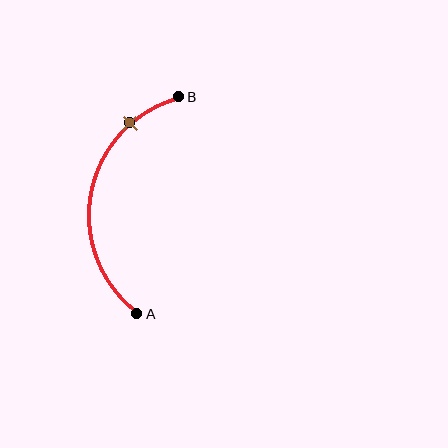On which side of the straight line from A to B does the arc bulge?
The arc bulges to the left of the straight line connecting A and B.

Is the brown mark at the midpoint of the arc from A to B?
No. The brown mark lies on the arc but is closer to endpoint B. The arc midpoint would be at the point on the curve equidistant along the arc from both A and B.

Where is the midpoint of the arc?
The arc midpoint is the point on the curve farthest from the straight line joining A and B. It sits to the left of that line.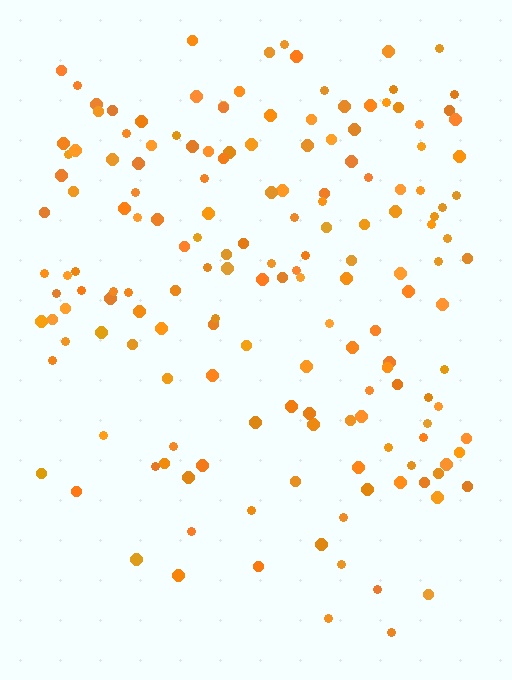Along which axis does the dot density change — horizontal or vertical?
Vertical.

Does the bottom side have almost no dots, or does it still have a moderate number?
Still a moderate number, just noticeably fewer than the top.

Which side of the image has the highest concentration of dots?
The top.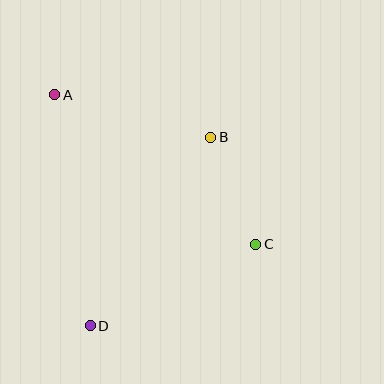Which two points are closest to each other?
Points B and C are closest to each other.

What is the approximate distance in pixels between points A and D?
The distance between A and D is approximately 234 pixels.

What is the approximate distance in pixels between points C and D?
The distance between C and D is approximately 185 pixels.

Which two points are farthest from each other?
Points A and C are farthest from each other.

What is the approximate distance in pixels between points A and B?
The distance between A and B is approximately 162 pixels.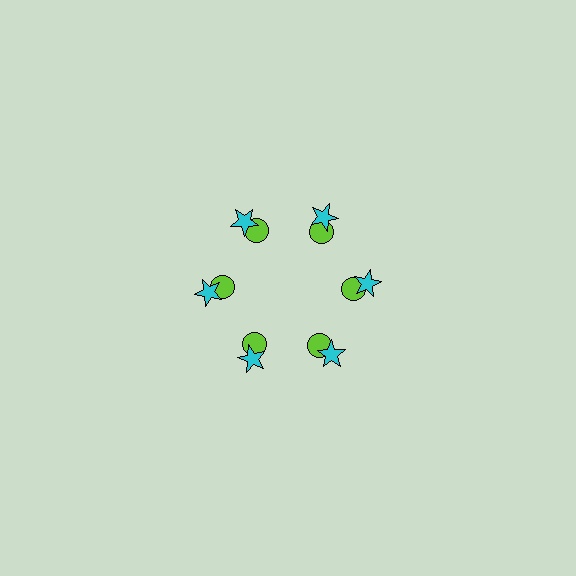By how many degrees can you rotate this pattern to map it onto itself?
The pattern maps onto itself every 60 degrees of rotation.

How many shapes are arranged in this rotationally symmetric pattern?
There are 12 shapes, arranged in 6 groups of 2.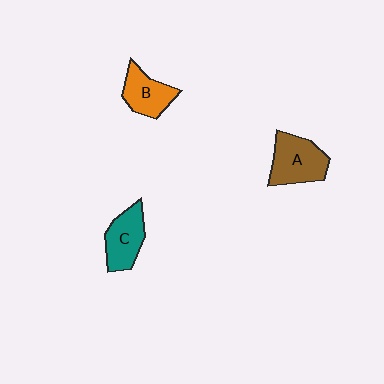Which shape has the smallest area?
Shape B (orange).